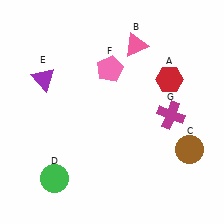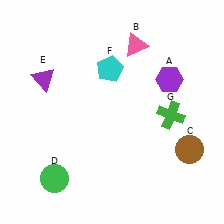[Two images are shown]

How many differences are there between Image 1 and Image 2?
There are 3 differences between the two images.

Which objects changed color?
A changed from red to purple. F changed from pink to cyan. G changed from magenta to green.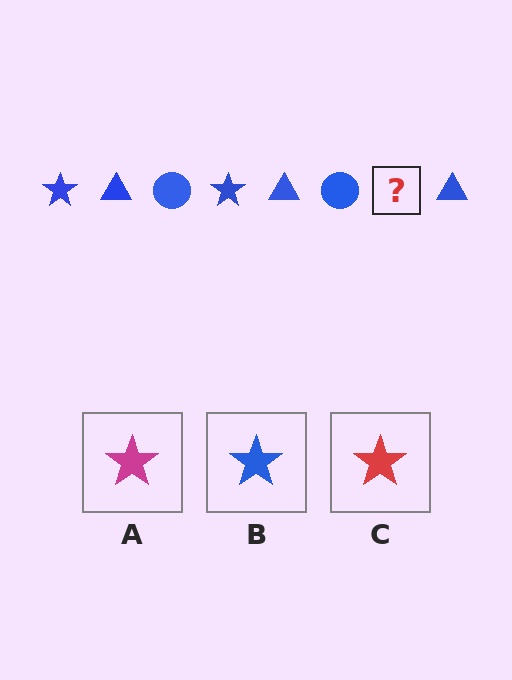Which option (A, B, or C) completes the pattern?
B.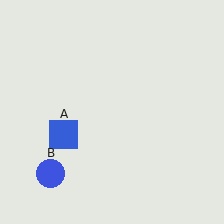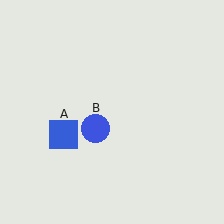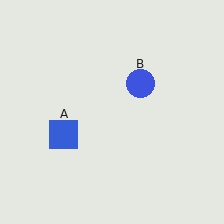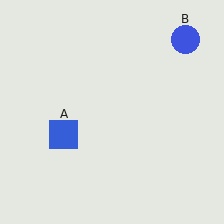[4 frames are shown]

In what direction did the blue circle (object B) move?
The blue circle (object B) moved up and to the right.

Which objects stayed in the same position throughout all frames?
Blue square (object A) remained stationary.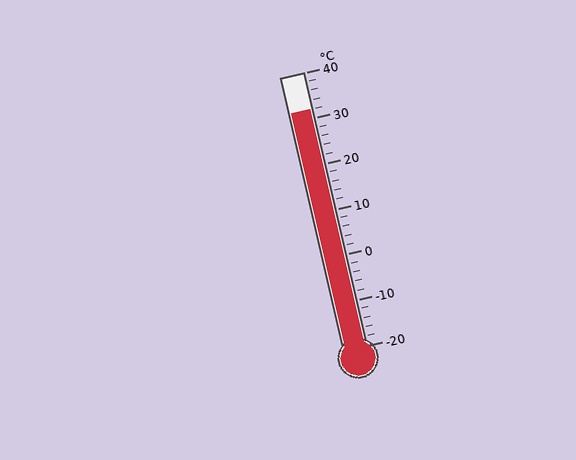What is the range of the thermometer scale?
The thermometer scale ranges from -20°C to 40°C.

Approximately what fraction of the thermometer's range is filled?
The thermometer is filled to approximately 85% of its range.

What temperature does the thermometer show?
The thermometer shows approximately 32°C.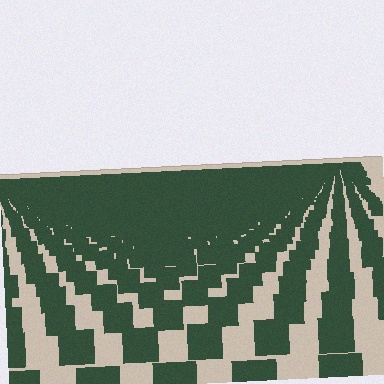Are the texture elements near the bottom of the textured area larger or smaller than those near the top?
Larger. Near the bottom, elements are closer to the viewer and appear at a bigger on-screen size.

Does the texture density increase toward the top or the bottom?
Density increases toward the top.